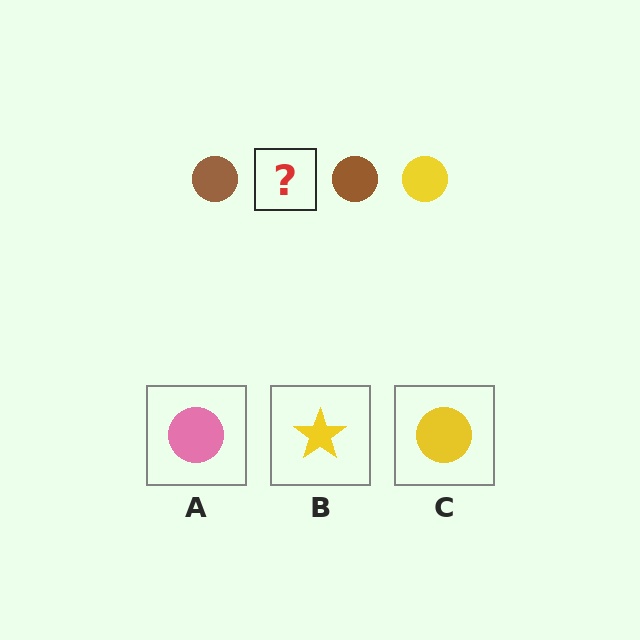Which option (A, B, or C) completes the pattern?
C.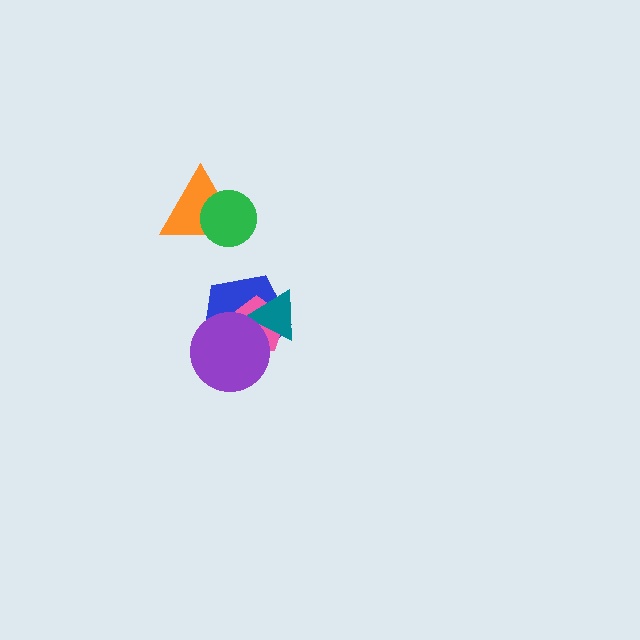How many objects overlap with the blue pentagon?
3 objects overlap with the blue pentagon.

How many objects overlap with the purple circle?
3 objects overlap with the purple circle.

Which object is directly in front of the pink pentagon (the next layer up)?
The teal triangle is directly in front of the pink pentagon.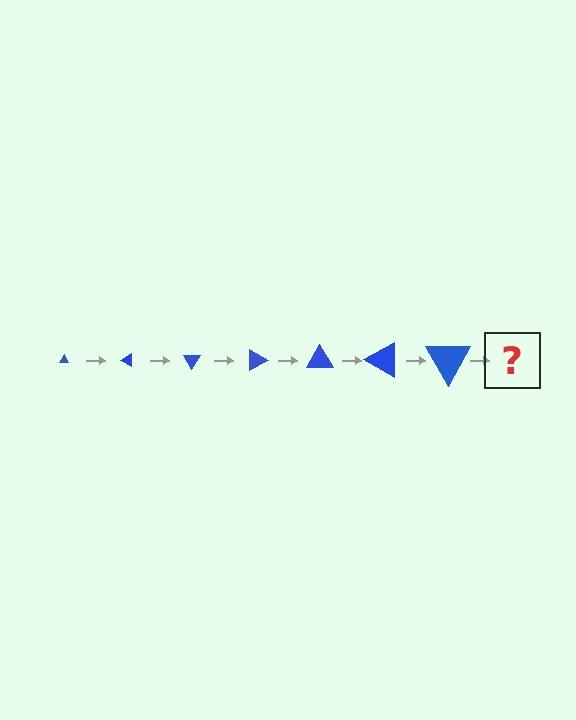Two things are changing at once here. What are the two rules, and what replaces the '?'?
The two rules are that the triangle grows larger each step and it rotates 30 degrees each step. The '?' should be a triangle, larger than the previous one and rotated 210 degrees from the start.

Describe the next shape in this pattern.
It should be a triangle, larger than the previous one and rotated 210 degrees from the start.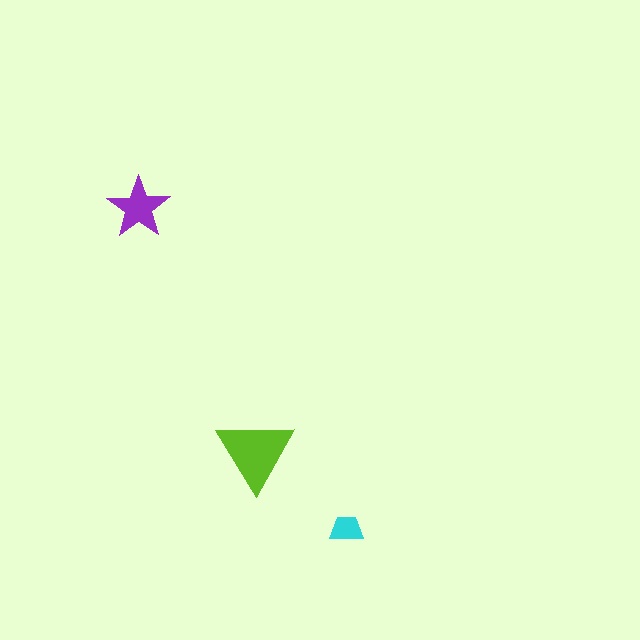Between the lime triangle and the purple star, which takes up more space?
The lime triangle.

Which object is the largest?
The lime triangle.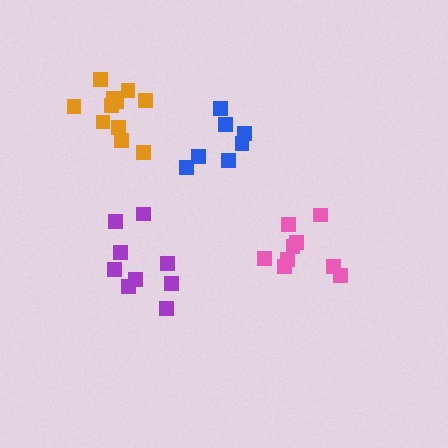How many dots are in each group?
Group 1: 9 dots, Group 2: 9 dots, Group 3: 7 dots, Group 4: 11 dots (36 total).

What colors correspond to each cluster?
The clusters are colored: pink, purple, blue, orange.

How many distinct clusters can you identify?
There are 4 distinct clusters.